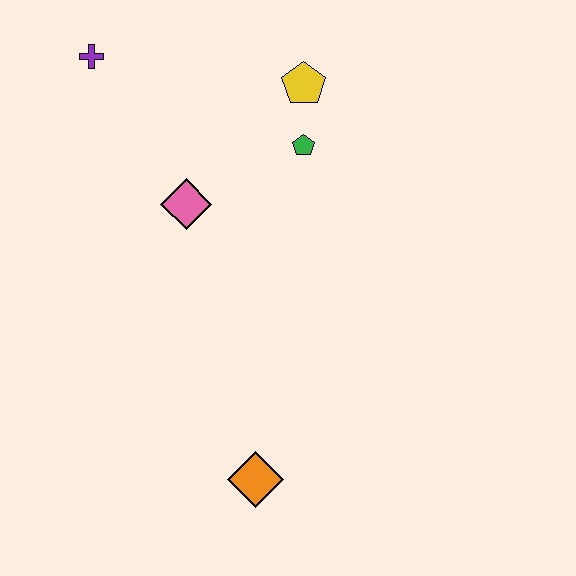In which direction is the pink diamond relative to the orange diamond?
The pink diamond is above the orange diamond.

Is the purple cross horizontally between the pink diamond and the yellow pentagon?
No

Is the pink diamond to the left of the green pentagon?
Yes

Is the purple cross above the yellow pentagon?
Yes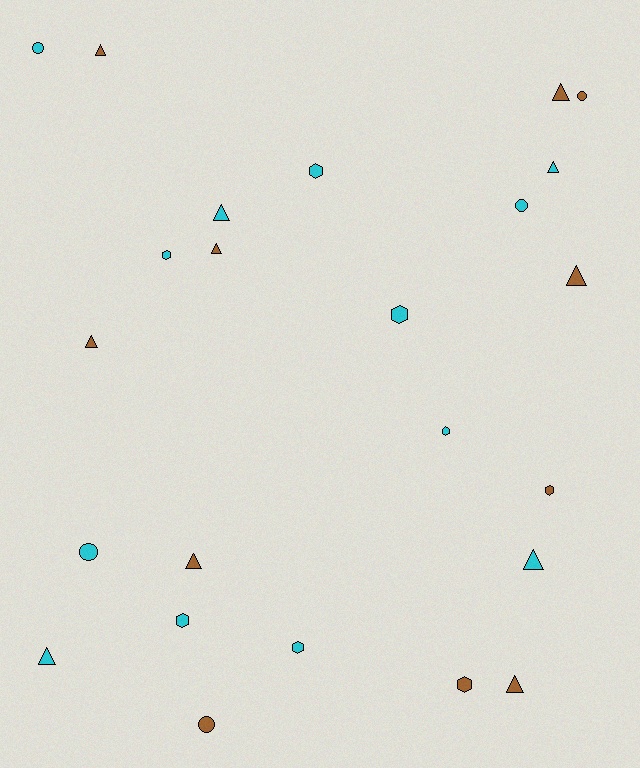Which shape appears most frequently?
Triangle, with 11 objects.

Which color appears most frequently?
Cyan, with 13 objects.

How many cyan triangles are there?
There are 4 cyan triangles.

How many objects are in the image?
There are 24 objects.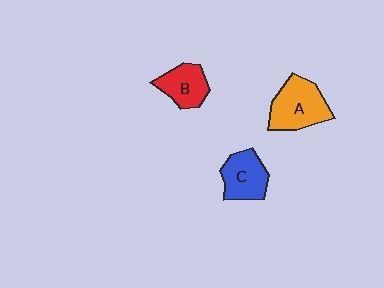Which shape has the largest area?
Shape A (orange).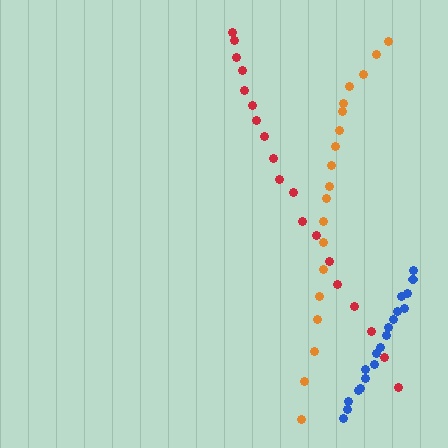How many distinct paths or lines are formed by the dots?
There are 3 distinct paths.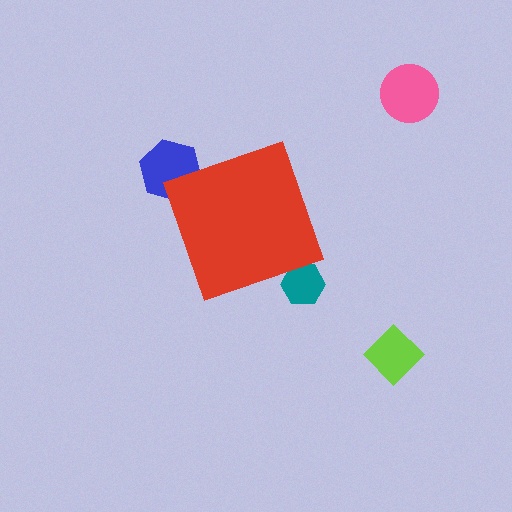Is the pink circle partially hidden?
No, the pink circle is fully visible.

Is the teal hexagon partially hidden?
Yes, the teal hexagon is partially hidden behind the red diamond.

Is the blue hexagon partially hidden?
Yes, the blue hexagon is partially hidden behind the red diamond.